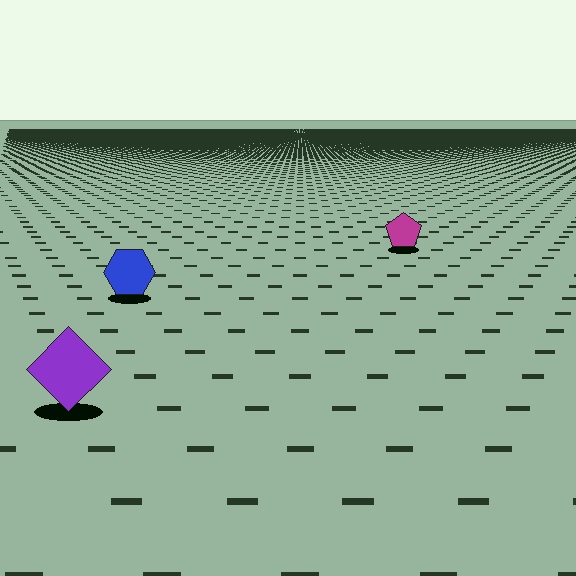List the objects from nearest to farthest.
From nearest to farthest: the purple diamond, the blue hexagon, the magenta pentagon.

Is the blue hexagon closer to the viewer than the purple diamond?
No. The purple diamond is closer — you can tell from the texture gradient: the ground texture is coarser near it.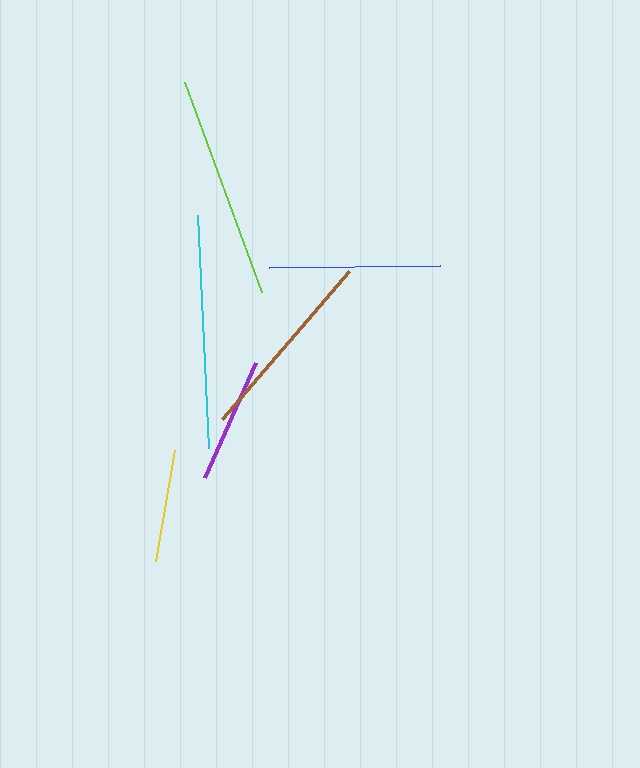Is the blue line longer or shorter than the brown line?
The brown line is longer than the blue line.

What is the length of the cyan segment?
The cyan segment is approximately 234 pixels long.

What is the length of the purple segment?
The purple segment is approximately 127 pixels long.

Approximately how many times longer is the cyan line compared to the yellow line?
The cyan line is approximately 2.1 times the length of the yellow line.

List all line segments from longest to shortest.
From longest to shortest: cyan, lime, brown, blue, purple, yellow.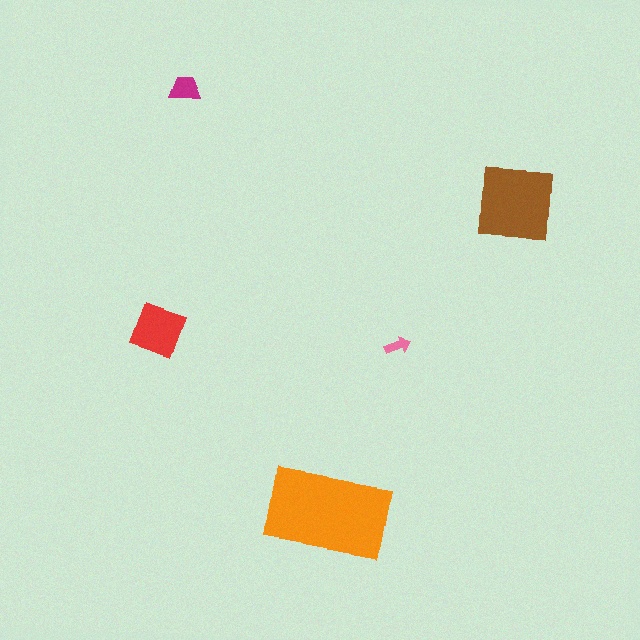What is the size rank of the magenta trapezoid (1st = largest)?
4th.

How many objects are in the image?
There are 5 objects in the image.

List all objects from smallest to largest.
The pink arrow, the magenta trapezoid, the red diamond, the brown square, the orange rectangle.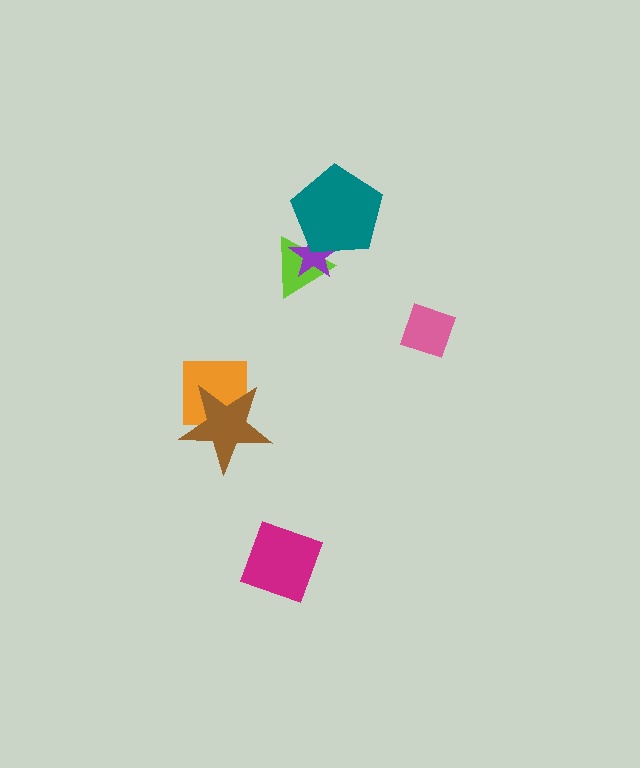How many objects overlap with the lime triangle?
2 objects overlap with the lime triangle.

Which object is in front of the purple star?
The teal pentagon is in front of the purple star.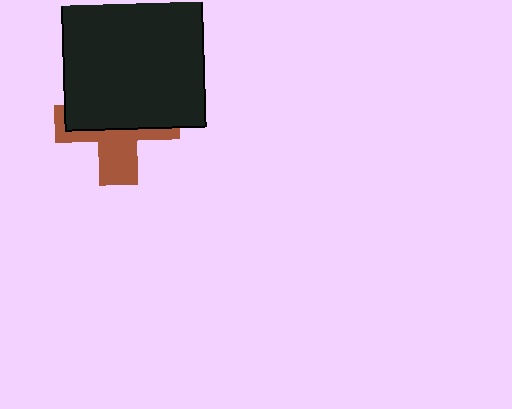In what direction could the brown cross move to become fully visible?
The brown cross could move down. That would shift it out from behind the black rectangle entirely.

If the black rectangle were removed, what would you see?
You would see the complete brown cross.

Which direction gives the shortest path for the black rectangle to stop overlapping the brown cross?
Moving up gives the shortest separation.